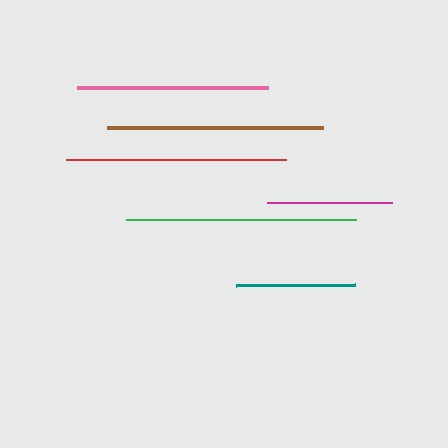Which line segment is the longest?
The green line is the longest at approximately 230 pixels.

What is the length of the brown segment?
The brown segment is approximately 217 pixels long.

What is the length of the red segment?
The red segment is approximately 221 pixels long.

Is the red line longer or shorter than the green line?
The green line is longer than the red line.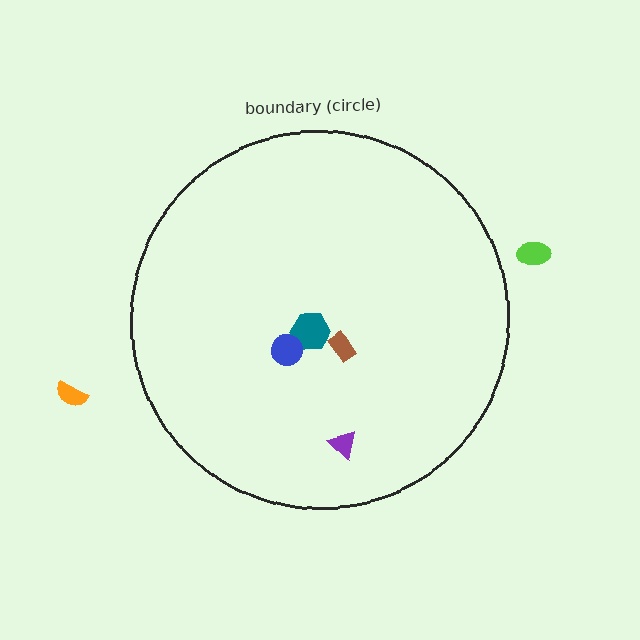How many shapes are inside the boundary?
4 inside, 2 outside.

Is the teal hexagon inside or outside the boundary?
Inside.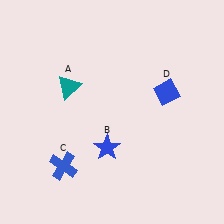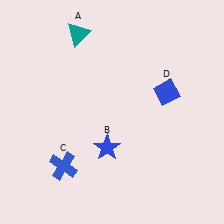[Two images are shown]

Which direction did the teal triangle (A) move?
The teal triangle (A) moved up.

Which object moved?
The teal triangle (A) moved up.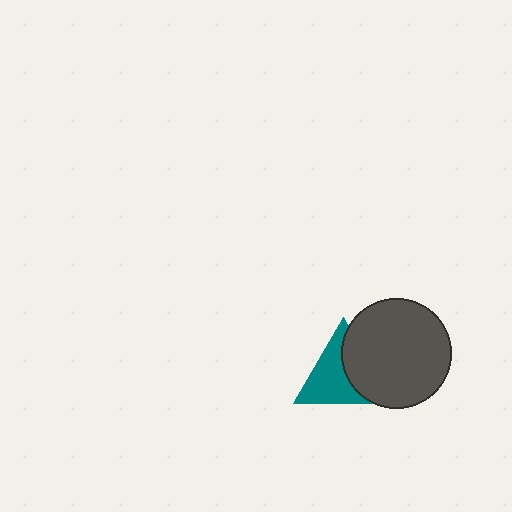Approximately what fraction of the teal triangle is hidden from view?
Roughly 41% of the teal triangle is hidden behind the dark gray circle.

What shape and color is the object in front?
The object in front is a dark gray circle.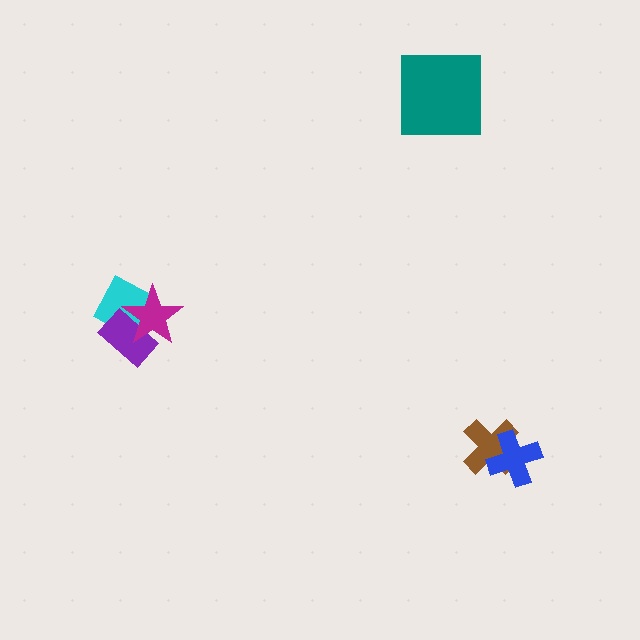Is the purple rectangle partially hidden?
Yes, it is partially covered by another shape.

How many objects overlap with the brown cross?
1 object overlaps with the brown cross.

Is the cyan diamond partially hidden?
Yes, it is partially covered by another shape.